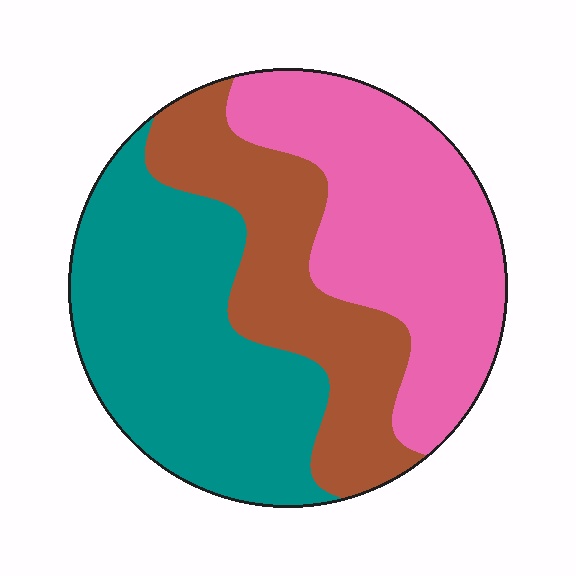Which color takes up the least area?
Brown, at roughly 25%.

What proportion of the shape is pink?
Pink covers roughly 35% of the shape.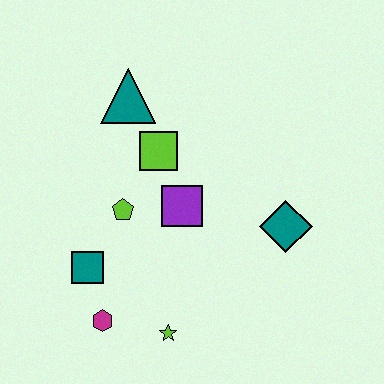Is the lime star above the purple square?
No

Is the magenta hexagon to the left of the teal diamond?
Yes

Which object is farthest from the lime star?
The teal triangle is farthest from the lime star.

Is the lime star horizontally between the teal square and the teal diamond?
Yes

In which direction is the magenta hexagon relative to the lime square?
The magenta hexagon is below the lime square.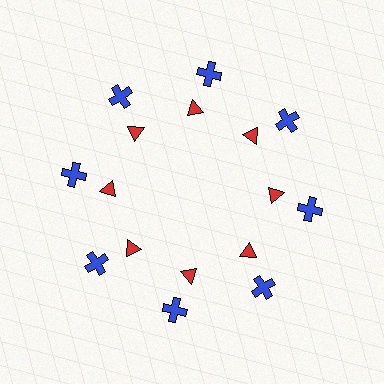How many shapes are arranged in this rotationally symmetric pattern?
There are 16 shapes, arranged in 8 groups of 2.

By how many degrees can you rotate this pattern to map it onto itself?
The pattern maps onto itself every 45 degrees of rotation.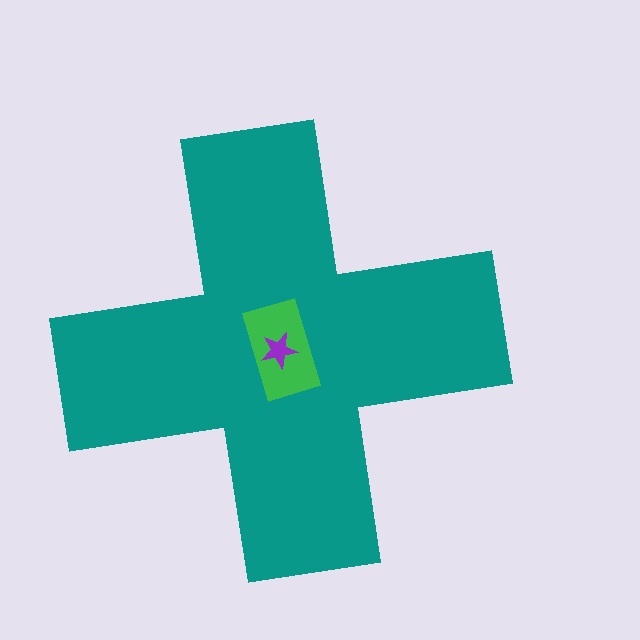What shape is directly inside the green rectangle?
The purple star.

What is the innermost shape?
The purple star.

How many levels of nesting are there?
3.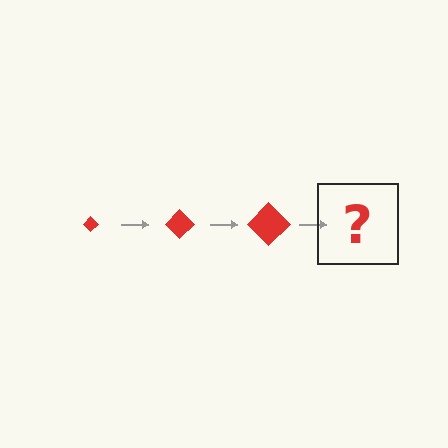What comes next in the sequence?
The next element should be a red diamond, larger than the previous one.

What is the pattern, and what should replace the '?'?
The pattern is that the diamond gets progressively larger each step. The '?' should be a red diamond, larger than the previous one.